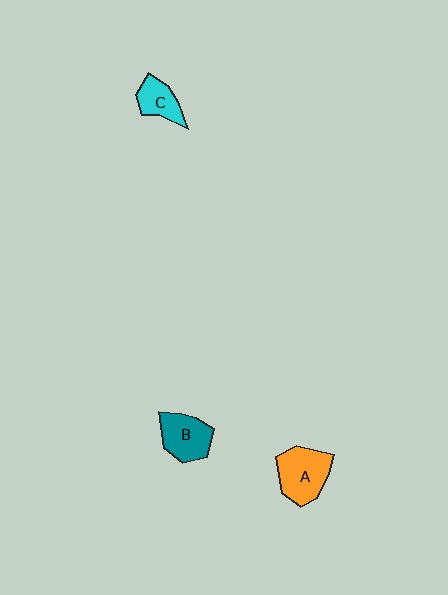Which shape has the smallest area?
Shape C (cyan).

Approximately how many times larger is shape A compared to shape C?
Approximately 1.6 times.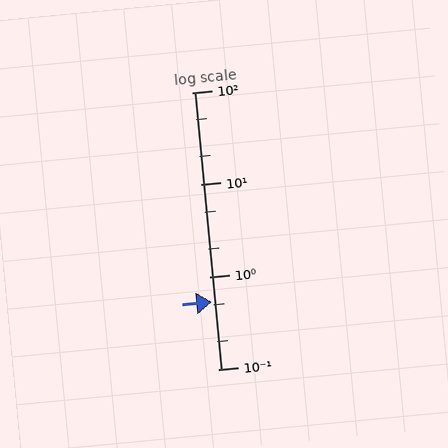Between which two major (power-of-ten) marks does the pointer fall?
The pointer is between 0.1 and 1.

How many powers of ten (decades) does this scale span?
The scale spans 3 decades, from 0.1 to 100.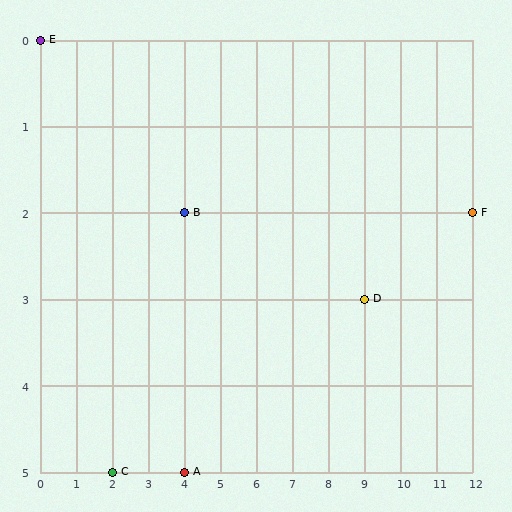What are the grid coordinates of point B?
Point B is at grid coordinates (4, 2).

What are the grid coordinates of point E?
Point E is at grid coordinates (0, 0).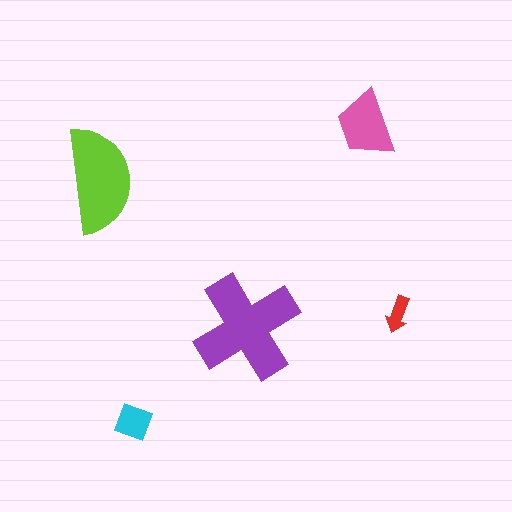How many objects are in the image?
There are 5 objects in the image.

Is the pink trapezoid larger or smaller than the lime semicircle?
Smaller.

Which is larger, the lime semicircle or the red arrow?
The lime semicircle.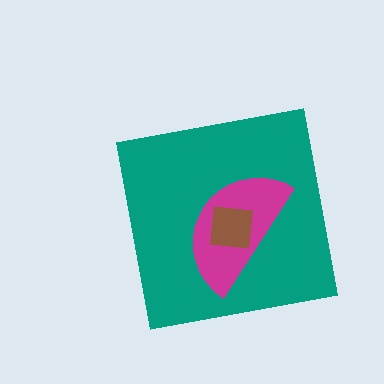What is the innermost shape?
The brown square.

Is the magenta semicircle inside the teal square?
Yes.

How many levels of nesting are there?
3.